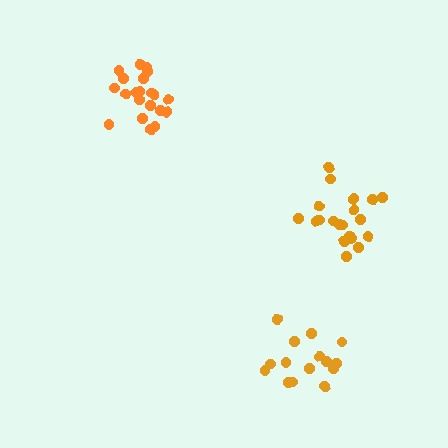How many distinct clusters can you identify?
There are 3 distinct clusters.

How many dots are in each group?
Group 1: 21 dots, Group 2: 15 dots, Group 3: 21 dots (57 total).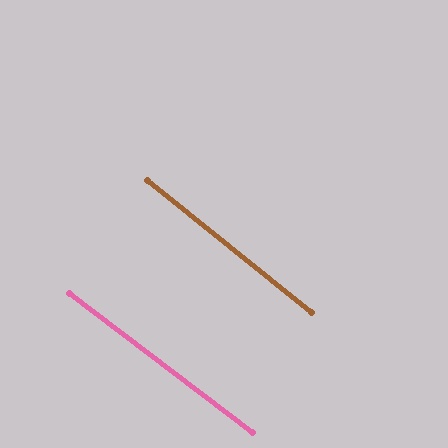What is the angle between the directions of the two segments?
Approximately 2 degrees.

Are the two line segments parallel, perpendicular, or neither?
Parallel — their directions differ by only 1.8°.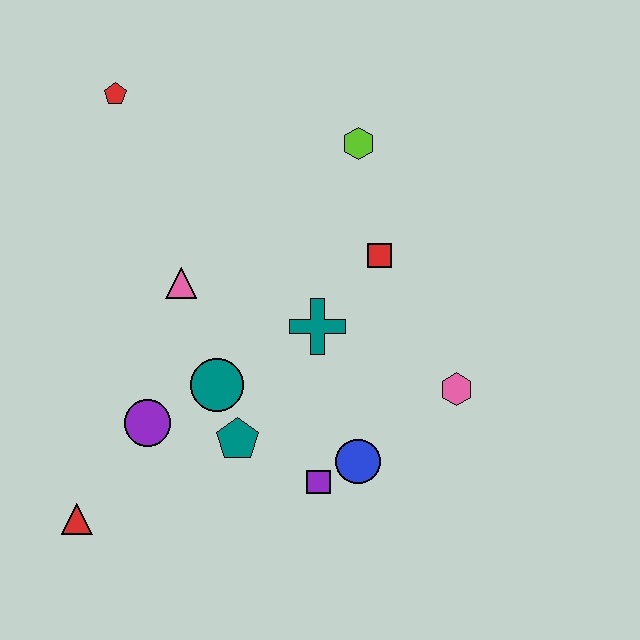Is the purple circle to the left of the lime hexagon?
Yes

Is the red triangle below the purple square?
Yes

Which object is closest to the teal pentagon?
The teal circle is closest to the teal pentagon.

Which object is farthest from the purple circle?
The lime hexagon is farthest from the purple circle.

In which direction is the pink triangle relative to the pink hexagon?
The pink triangle is to the left of the pink hexagon.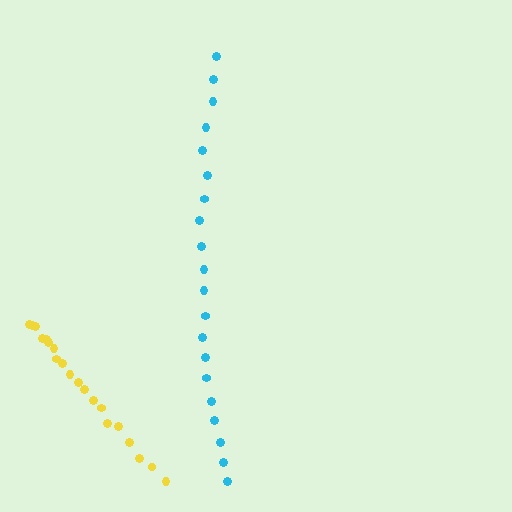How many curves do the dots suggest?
There are 2 distinct paths.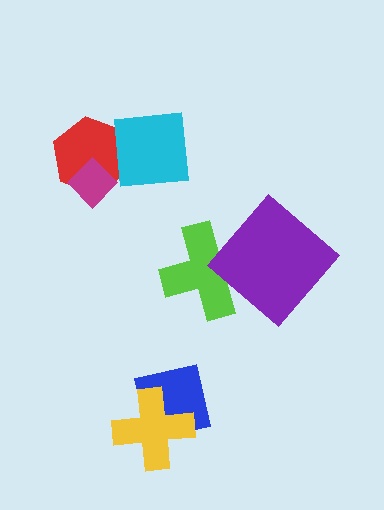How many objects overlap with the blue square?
1 object overlaps with the blue square.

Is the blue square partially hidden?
Yes, it is partially covered by another shape.